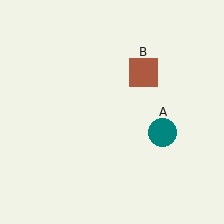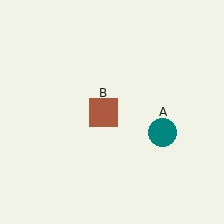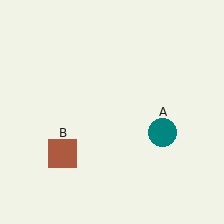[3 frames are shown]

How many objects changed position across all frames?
1 object changed position: brown square (object B).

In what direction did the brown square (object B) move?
The brown square (object B) moved down and to the left.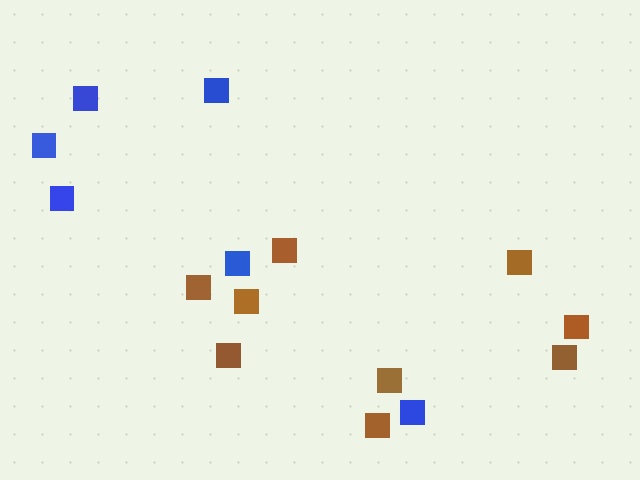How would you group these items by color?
There are 2 groups: one group of brown squares (9) and one group of blue squares (6).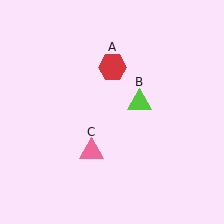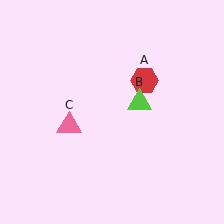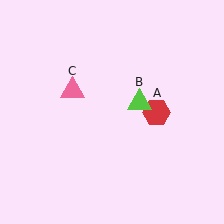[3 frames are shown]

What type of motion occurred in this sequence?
The red hexagon (object A), pink triangle (object C) rotated clockwise around the center of the scene.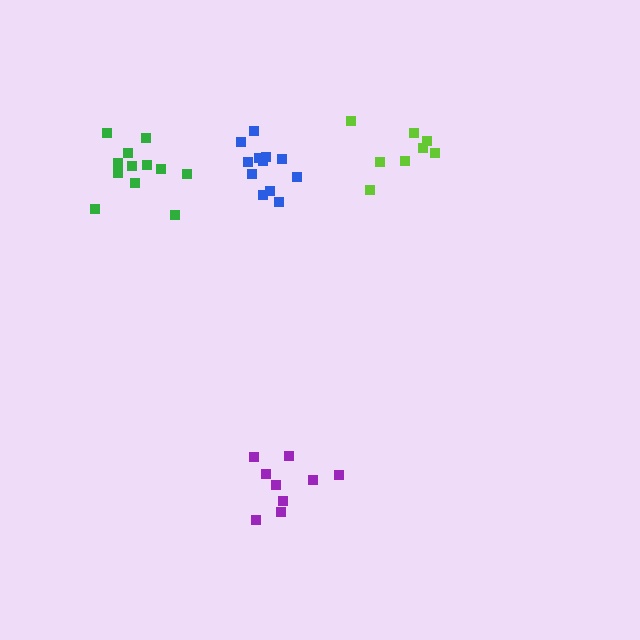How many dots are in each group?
Group 1: 9 dots, Group 2: 8 dots, Group 3: 12 dots, Group 4: 12 dots (41 total).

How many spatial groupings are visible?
There are 4 spatial groupings.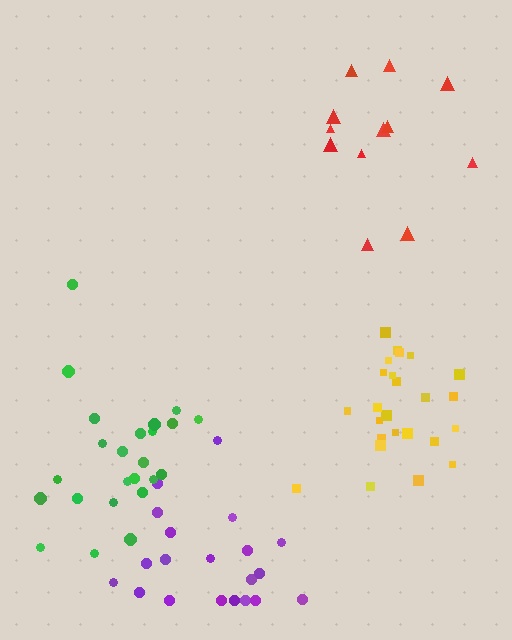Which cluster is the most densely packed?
Yellow.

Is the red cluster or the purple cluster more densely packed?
Purple.